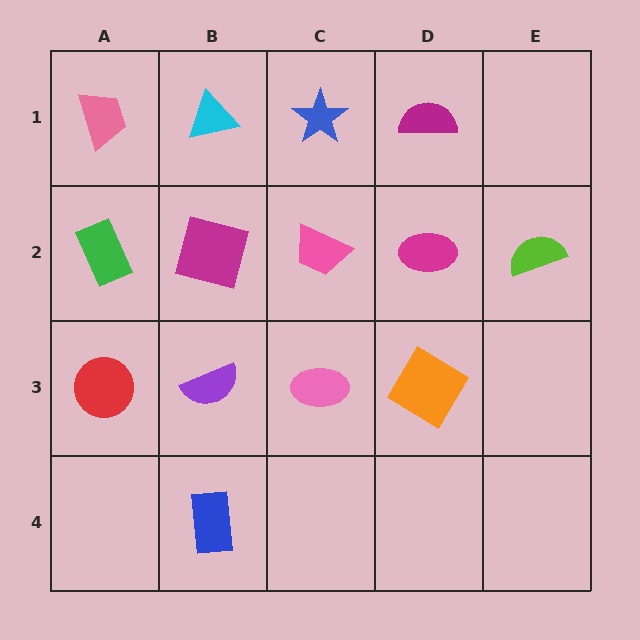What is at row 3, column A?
A red circle.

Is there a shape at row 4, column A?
No, that cell is empty.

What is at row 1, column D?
A magenta semicircle.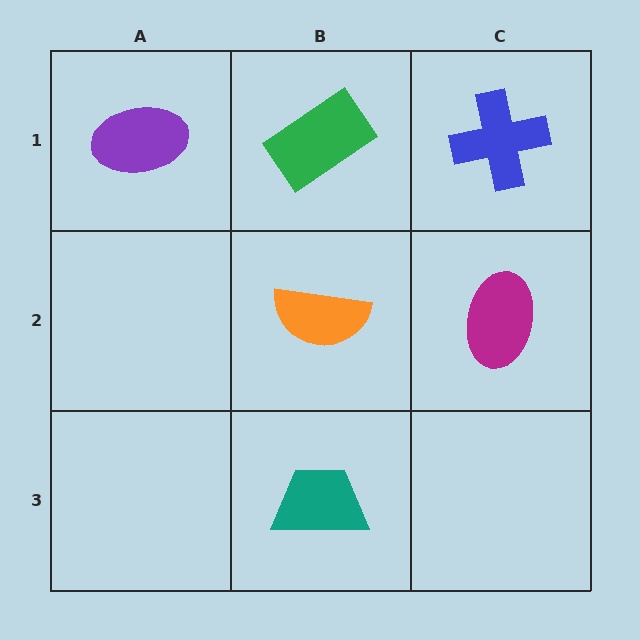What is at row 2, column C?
A magenta ellipse.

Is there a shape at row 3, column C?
No, that cell is empty.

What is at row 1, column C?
A blue cross.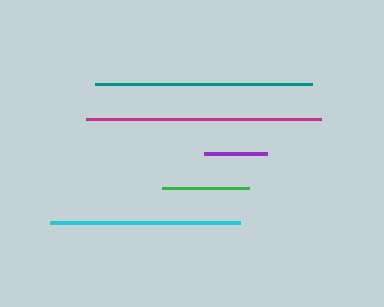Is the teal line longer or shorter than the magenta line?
The magenta line is longer than the teal line.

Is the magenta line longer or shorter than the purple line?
The magenta line is longer than the purple line.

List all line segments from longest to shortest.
From longest to shortest: magenta, teal, cyan, green, purple.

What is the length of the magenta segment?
The magenta segment is approximately 235 pixels long.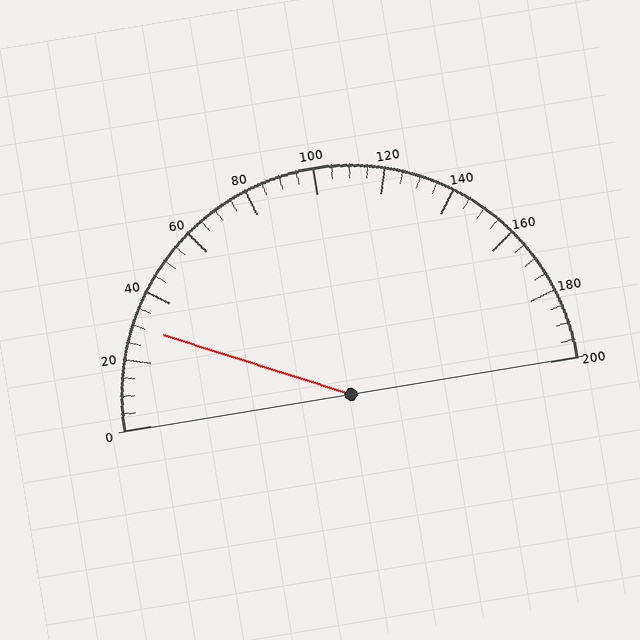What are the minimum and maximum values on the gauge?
The gauge ranges from 0 to 200.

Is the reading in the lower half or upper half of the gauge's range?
The reading is in the lower half of the range (0 to 200).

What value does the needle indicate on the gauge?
The needle indicates approximately 30.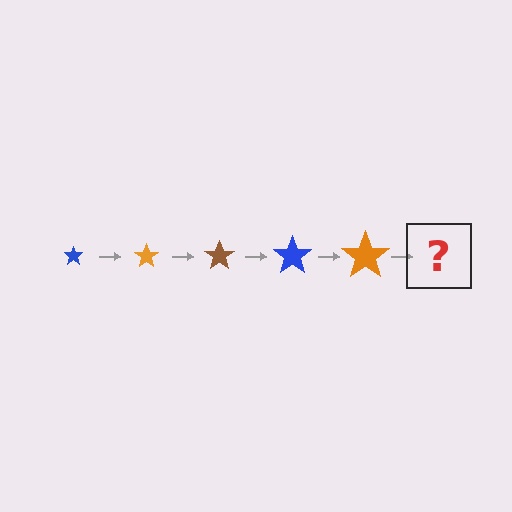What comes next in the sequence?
The next element should be a brown star, larger than the previous one.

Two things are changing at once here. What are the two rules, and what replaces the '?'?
The two rules are that the star grows larger each step and the color cycles through blue, orange, and brown. The '?' should be a brown star, larger than the previous one.